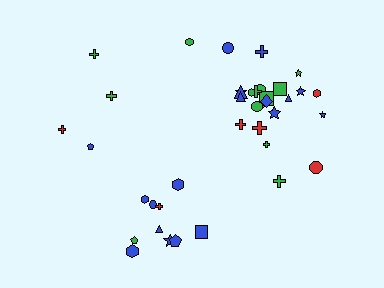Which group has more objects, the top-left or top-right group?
The top-right group.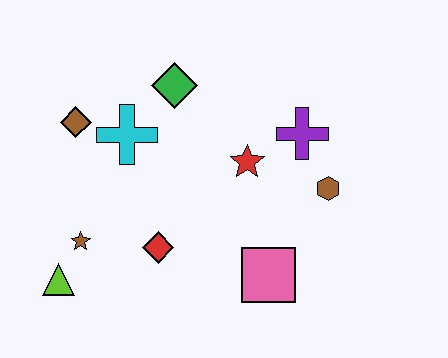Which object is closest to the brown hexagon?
The purple cross is closest to the brown hexagon.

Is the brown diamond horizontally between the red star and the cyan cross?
No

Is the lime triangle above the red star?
No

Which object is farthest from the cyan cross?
The brown hexagon is farthest from the cyan cross.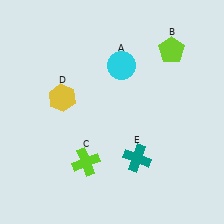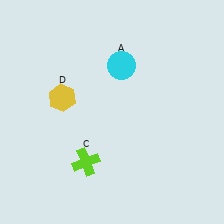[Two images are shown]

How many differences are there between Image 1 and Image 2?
There are 2 differences between the two images.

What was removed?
The teal cross (E), the lime pentagon (B) were removed in Image 2.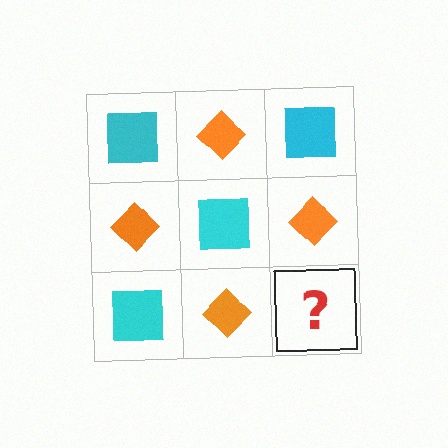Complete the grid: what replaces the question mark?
The question mark should be replaced with a cyan square.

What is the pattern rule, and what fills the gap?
The rule is that it alternates cyan square and orange diamond in a checkerboard pattern. The gap should be filled with a cyan square.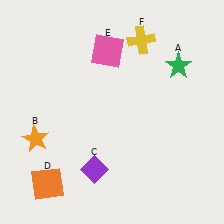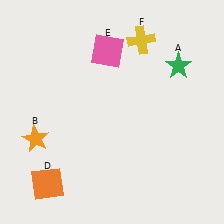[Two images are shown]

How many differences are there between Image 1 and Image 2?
There is 1 difference between the two images.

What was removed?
The purple diamond (C) was removed in Image 2.